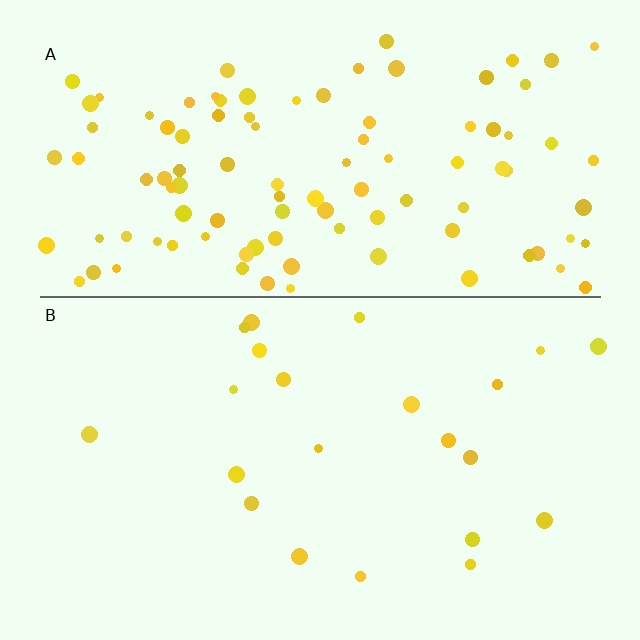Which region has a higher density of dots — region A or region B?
A (the top).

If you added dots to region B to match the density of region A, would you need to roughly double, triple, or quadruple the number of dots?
Approximately quadruple.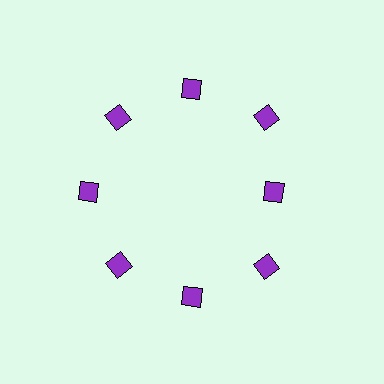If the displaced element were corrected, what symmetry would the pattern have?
It would have 8-fold rotational symmetry — the pattern would map onto itself every 45 degrees.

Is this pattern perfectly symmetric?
No. The 8 purple diamonds are arranged in a ring, but one element near the 3 o'clock position is pulled inward toward the center, breaking the 8-fold rotational symmetry.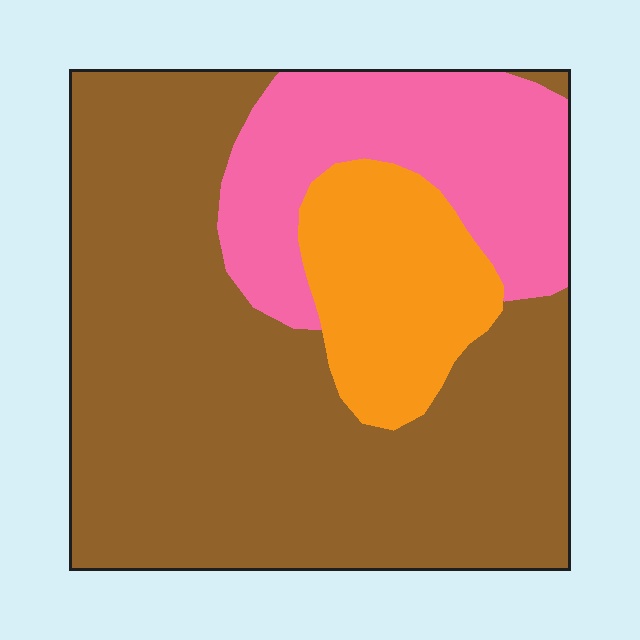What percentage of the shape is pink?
Pink takes up less than a quarter of the shape.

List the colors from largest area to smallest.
From largest to smallest: brown, pink, orange.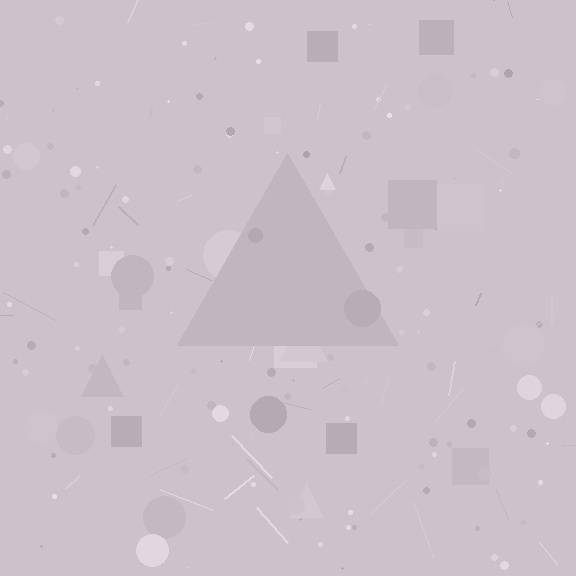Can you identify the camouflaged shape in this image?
The camouflaged shape is a triangle.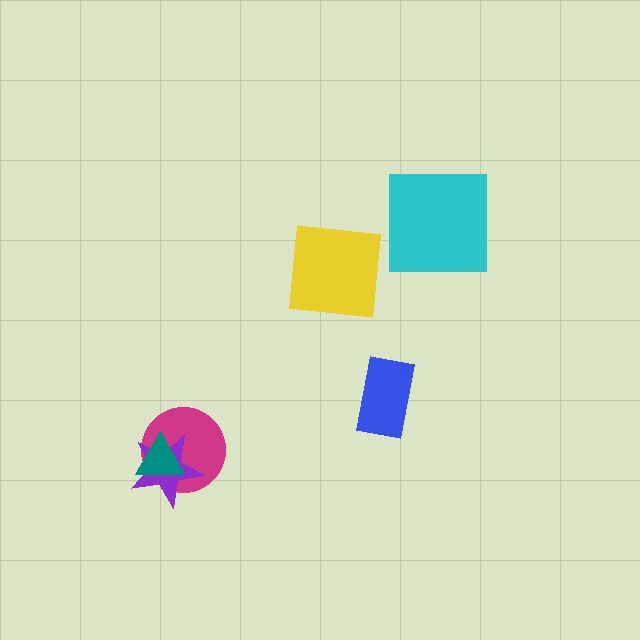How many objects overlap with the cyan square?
0 objects overlap with the cyan square.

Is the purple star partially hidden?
Yes, it is partially covered by another shape.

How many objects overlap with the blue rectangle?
0 objects overlap with the blue rectangle.